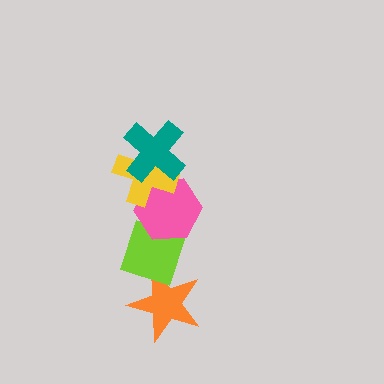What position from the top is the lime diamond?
The lime diamond is 4th from the top.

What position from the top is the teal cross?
The teal cross is 1st from the top.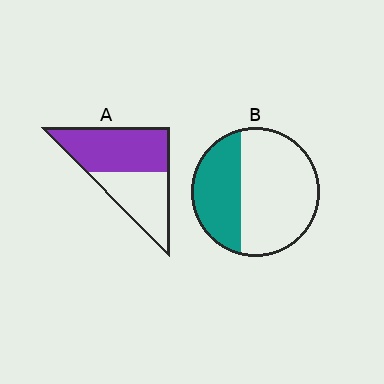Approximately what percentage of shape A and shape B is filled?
A is approximately 55% and B is approximately 35%.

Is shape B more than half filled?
No.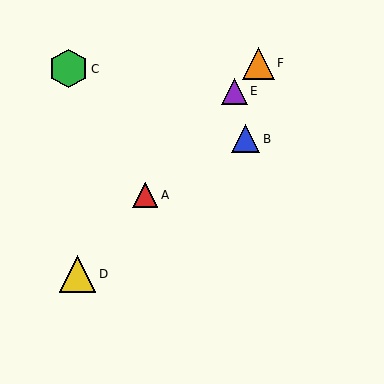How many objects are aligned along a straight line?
4 objects (A, D, E, F) are aligned along a straight line.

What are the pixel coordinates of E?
Object E is at (234, 91).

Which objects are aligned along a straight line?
Objects A, D, E, F are aligned along a straight line.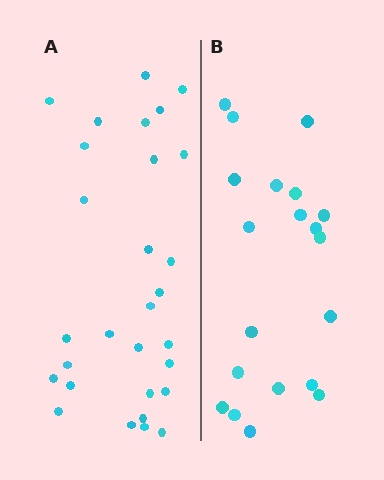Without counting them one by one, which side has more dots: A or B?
Region A (the left region) has more dots.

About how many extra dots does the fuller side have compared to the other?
Region A has roughly 8 or so more dots than region B.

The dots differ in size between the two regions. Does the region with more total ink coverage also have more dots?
No. Region B has more total ink coverage because its dots are larger, but region A actually contains more individual dots. Total area can be misleading — the number of items is what matters here.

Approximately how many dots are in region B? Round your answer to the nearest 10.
About 20 dots.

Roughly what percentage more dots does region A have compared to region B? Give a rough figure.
About 45% more.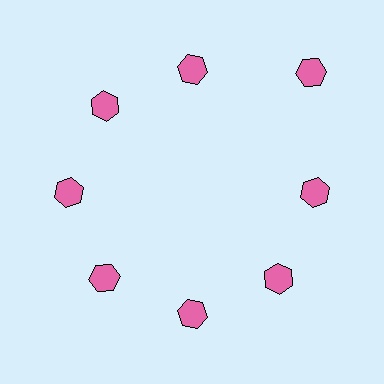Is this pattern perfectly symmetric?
No. The 8 pink hexagons are arranged in a ring, but one element near the 2 o'clock position is pushed outward from the center, breaking the 8-fold rotational symmetry.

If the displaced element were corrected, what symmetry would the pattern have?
It would have 8-fold rotational symmetry — the pattern would map onto itself every 45 degrees.